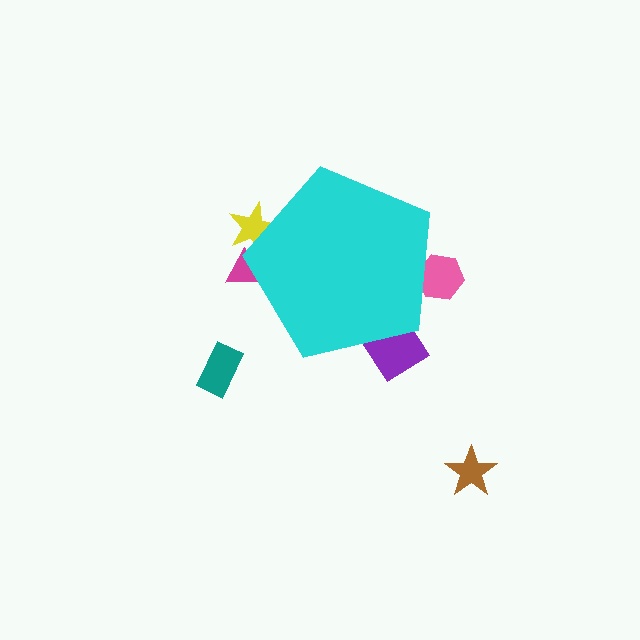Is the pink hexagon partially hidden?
Yes, the pink hexagon is partially hidden behind the cyan pentagon.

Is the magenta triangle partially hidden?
Yes, the magenta triangle is partially hidden behind the cyan pentagon.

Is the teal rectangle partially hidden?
No, the teal rectangle is fully visible.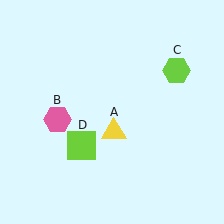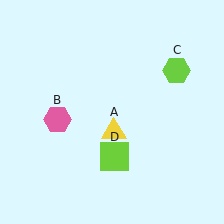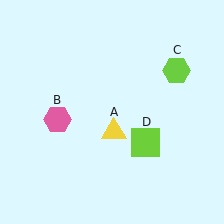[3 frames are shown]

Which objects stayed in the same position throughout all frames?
Yellow triangle (object A) and pink hexagon (object B) and lime hexagon (object C) remained stationary.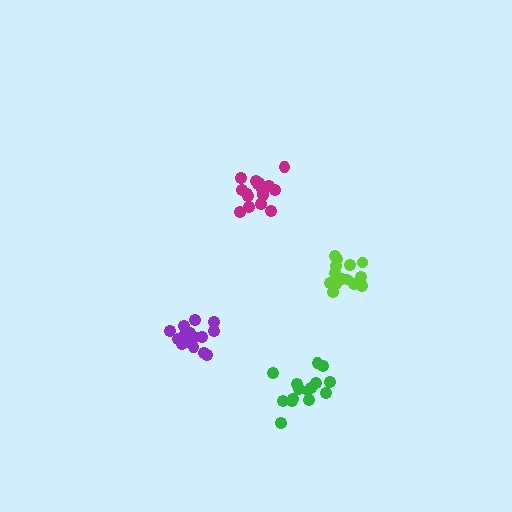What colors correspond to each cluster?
The clusters are colored: magenta, lime, green, purple.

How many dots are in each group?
Group 1: 17 dots, Group 2: 14 dots, Group 3: 15 dots, Group 4: 15 dots (61 total).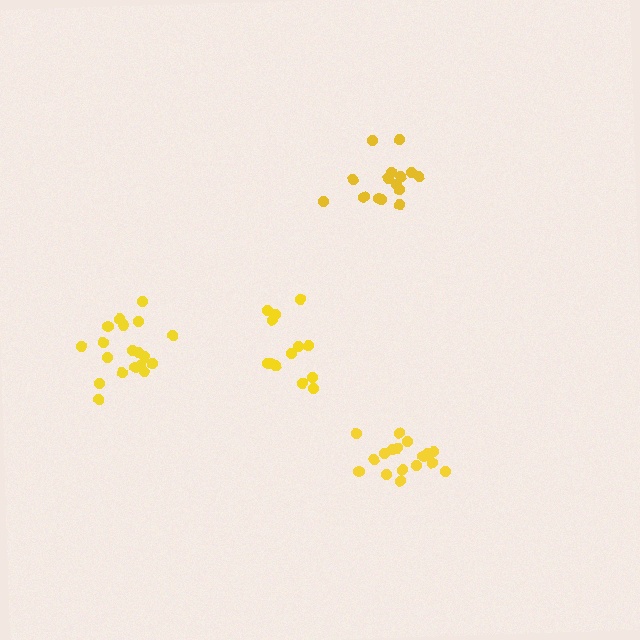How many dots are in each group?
Group 1: 17 dots, Group 2: 19 dots, Group 3: 15 dots, Group 4: 13 dots (64 total).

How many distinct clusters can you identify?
There are 4 distinct clusters.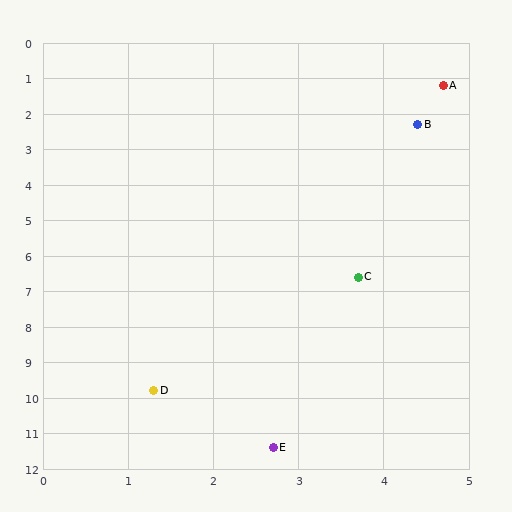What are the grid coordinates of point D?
Point D is at approximately (1.3, 9.8).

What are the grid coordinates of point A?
Point A is at approximately (4.7, 1.2).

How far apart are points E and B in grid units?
Points E and B are about 9.3 grid units apart.